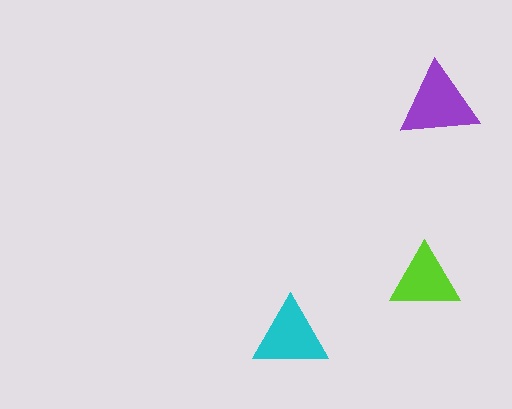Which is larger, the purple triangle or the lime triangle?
The purple one.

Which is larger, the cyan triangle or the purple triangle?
The purple one.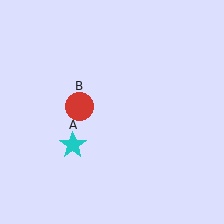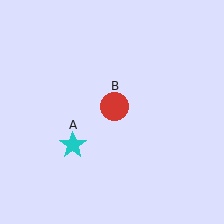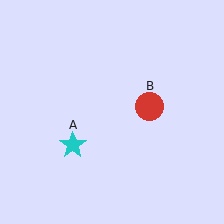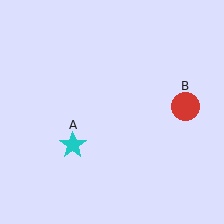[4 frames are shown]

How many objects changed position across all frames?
1 object changed position: red circle (object B).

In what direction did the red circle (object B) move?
The red circle (object B) moved right.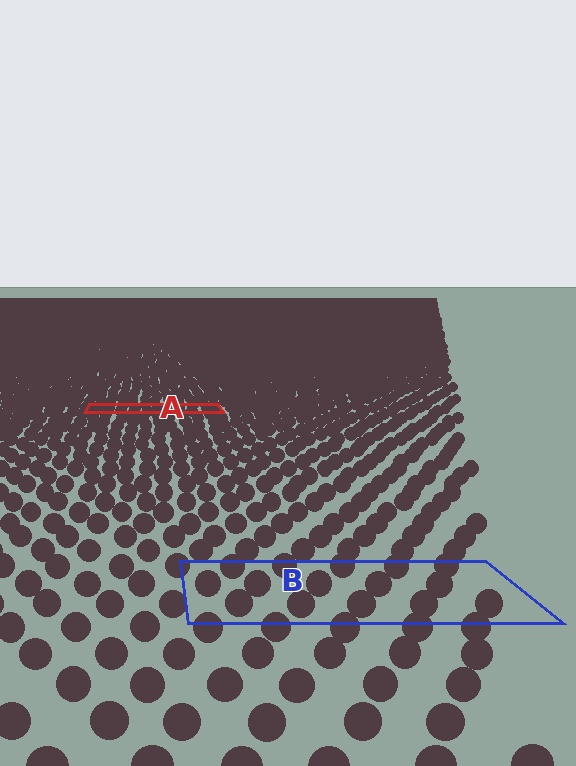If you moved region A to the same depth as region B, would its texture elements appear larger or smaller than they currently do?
They would appear larger. At a closer depth, the same texture elements are projected at a bigger on-screen size.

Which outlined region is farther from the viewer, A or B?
Region A is farther from the viewer — the texture elements inside it appear smaller and more densely packed.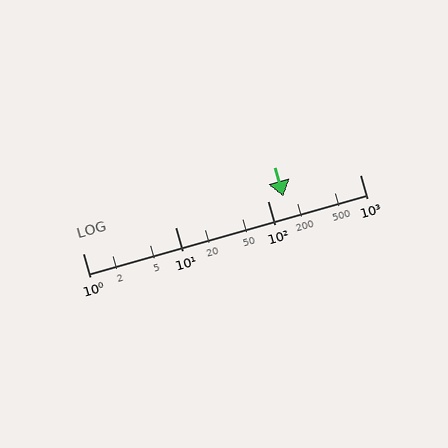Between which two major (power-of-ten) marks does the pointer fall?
The pointer is between 100 and 1000.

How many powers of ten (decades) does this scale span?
The scale spans 3 decades, from 1 to 1000.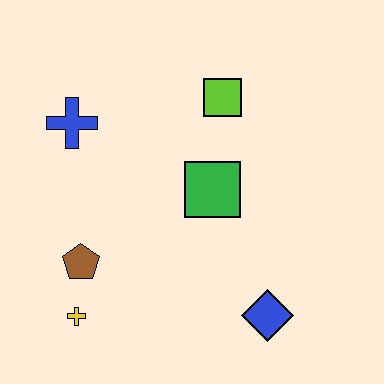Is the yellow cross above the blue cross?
No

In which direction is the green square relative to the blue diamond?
The green square is above the blue diamond.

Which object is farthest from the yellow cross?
The lime square is farthest from the yellow cross.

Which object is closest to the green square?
The lime square is closest to the green square.